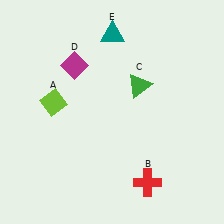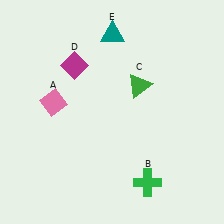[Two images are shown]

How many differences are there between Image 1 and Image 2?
There are 2 differences between the two images.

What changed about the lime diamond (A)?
In Image 1, A is lime. In Image 2, it changed to pink.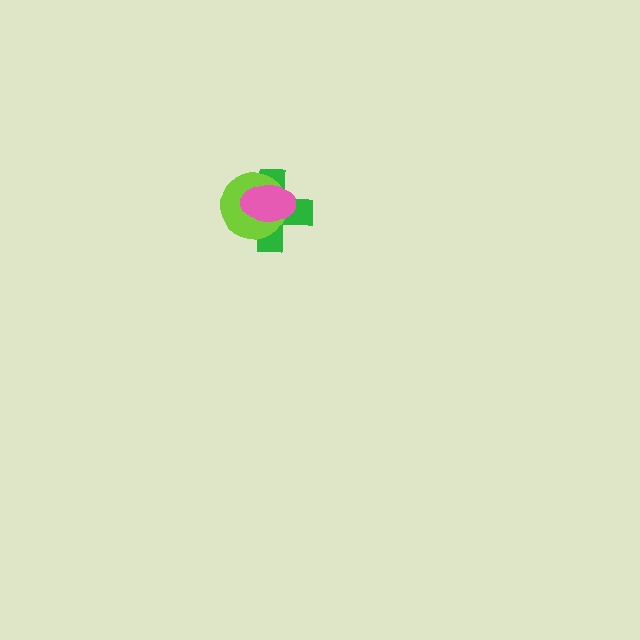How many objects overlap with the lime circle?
2 objects overlap with the lime circle.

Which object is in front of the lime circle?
The pink ellipse is in front of the lime circle.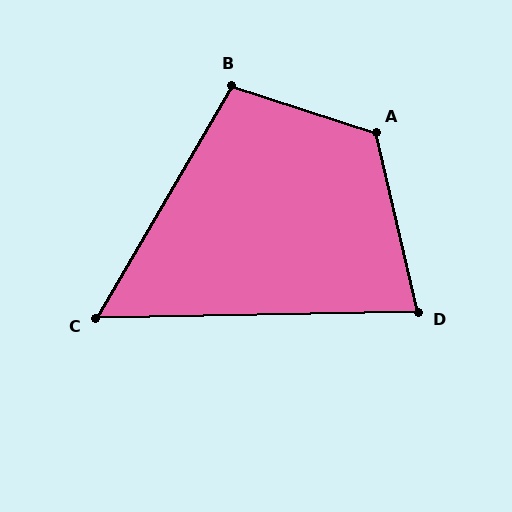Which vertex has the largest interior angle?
A, at approximately 121 degrees.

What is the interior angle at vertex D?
Approximately 78 degrees (acute).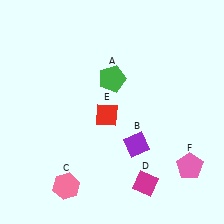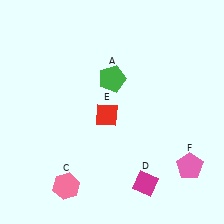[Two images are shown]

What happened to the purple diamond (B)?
The purple diamond (B) was removed in Image 2. It was in the bottom-right area of Image 1.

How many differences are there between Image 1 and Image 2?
There is 1 difference between the two images.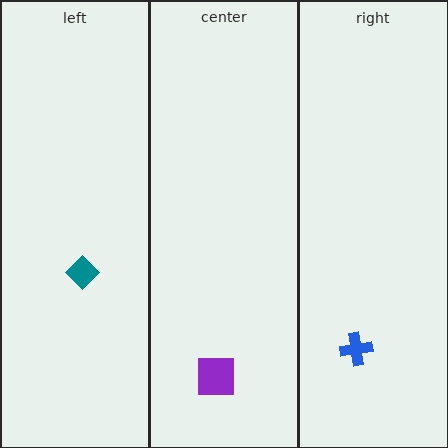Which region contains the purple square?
The center region.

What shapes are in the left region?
The teal diamond.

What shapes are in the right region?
The blue cross.